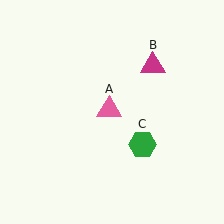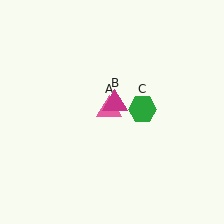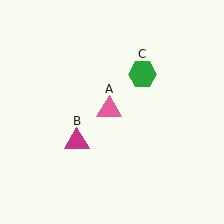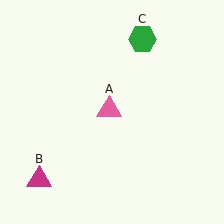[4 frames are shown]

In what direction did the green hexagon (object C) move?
The green hexagon (object C) moved up.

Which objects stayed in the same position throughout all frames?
Pink triangle (object A) remained stationary.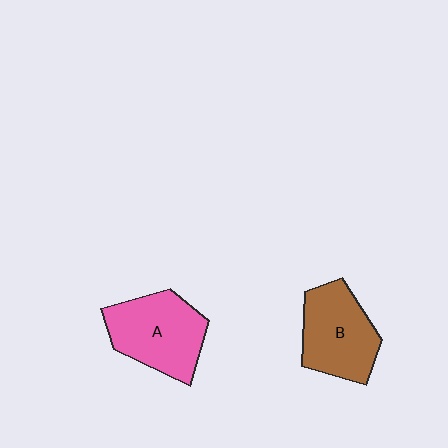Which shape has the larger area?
Shape A (pink).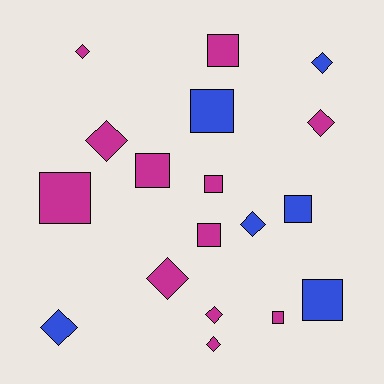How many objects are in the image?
There are 18 objects.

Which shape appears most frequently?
Square, with 9 objects.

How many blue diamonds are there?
There are 3 blue diamonds.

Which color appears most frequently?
Magenta, with 12 objects.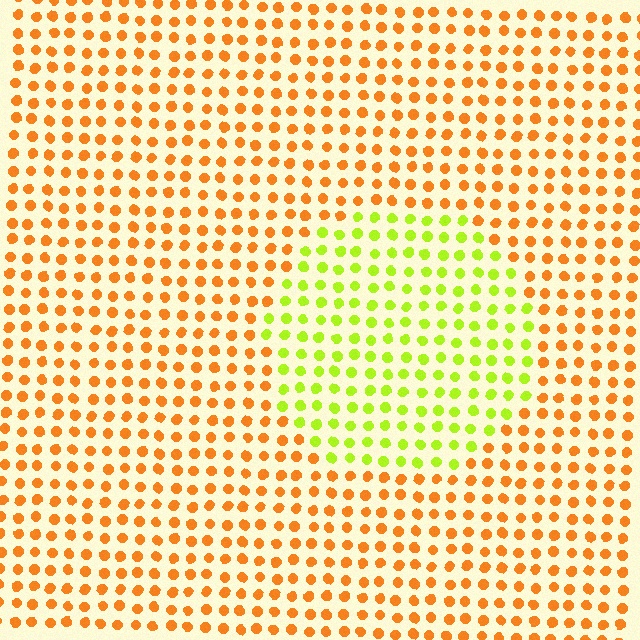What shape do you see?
I see a circle.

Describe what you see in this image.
The image is filled with small orange elements in a uniform arrangement. A circle-shaped region is visible where the elements are tinted to a slightly different hue, forming a subtle color boundary.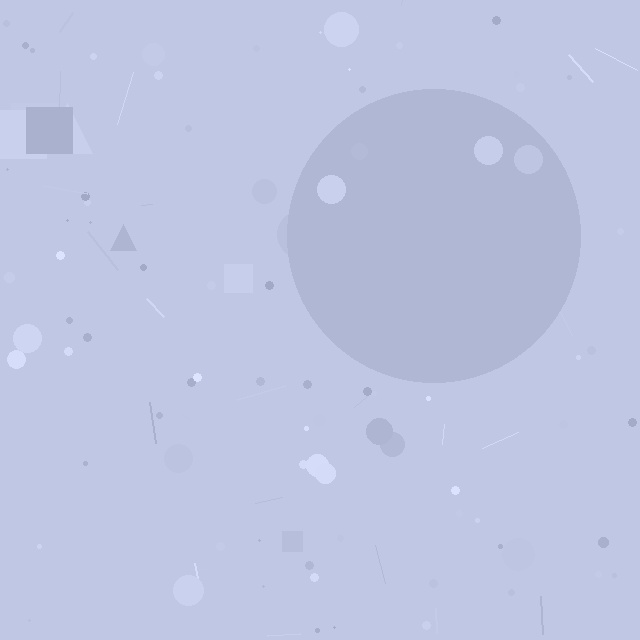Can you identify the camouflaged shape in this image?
The camouflaged shape is a circle.